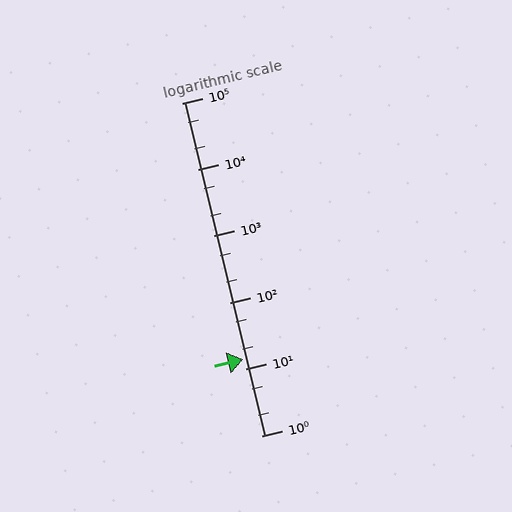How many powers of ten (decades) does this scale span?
The scale spans 5 decades, from 1 to 100000.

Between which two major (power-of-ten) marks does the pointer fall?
The pointer is between 10 and 100.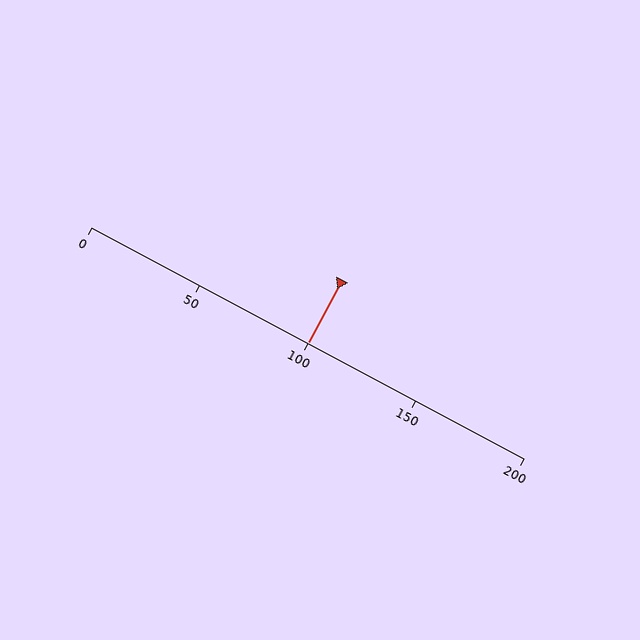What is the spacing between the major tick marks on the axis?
The major ticks are spaced 50 apart.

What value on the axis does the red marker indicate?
The marker indicates approximately 100.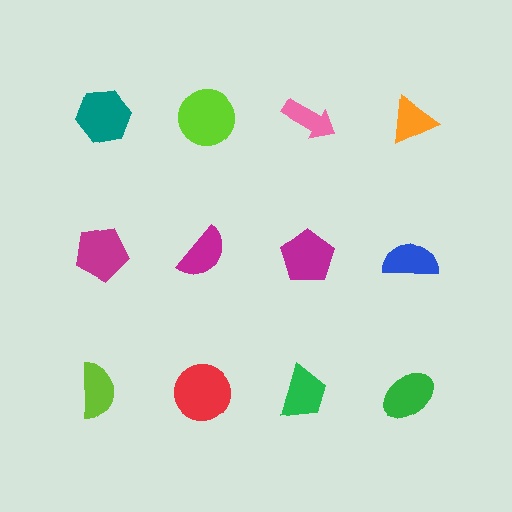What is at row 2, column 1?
A magenta pentagon.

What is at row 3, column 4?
A green ellipse.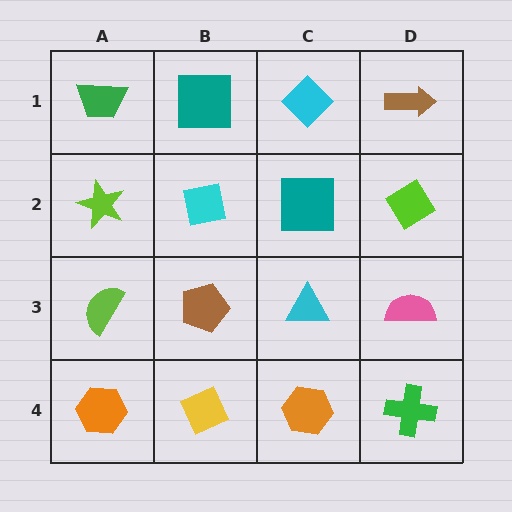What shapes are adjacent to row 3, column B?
A cyan square (row 2, column B), a yellow diamond (row 4, column B), a lime semicircle (row 3, column A), a cyan triangle (row 3, column C).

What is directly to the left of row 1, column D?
A cyan diamond.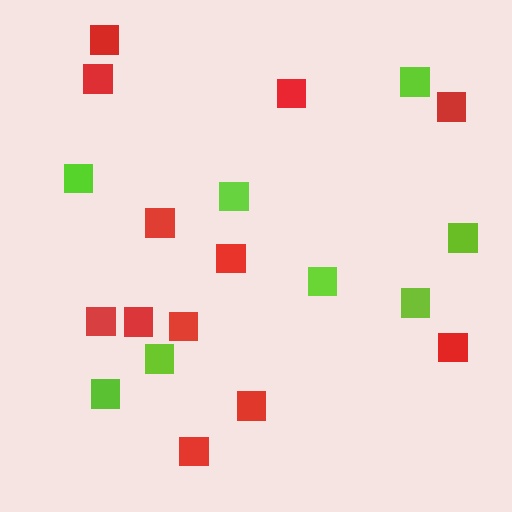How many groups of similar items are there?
There are 2 groups: one group of red squares (12) and one group of lime squares (8).